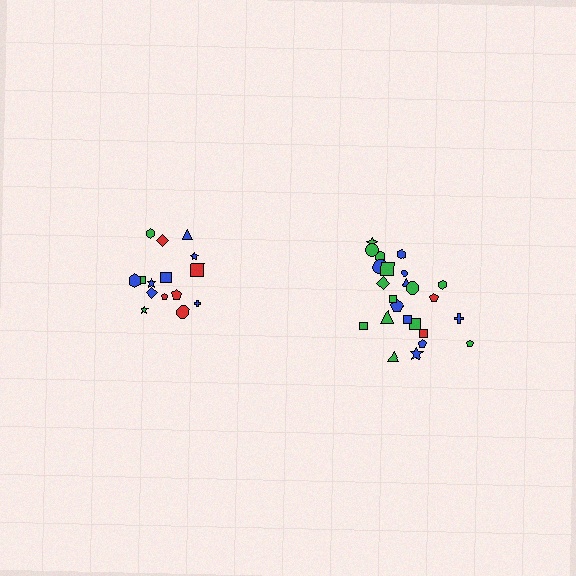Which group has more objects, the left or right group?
The right group.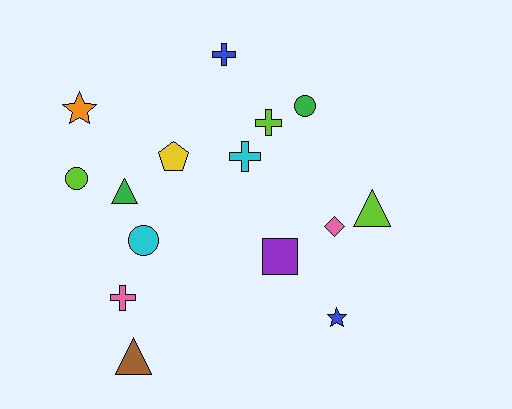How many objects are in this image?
There are 15 objects.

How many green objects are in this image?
There are 2 green objects.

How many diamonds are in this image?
There is 1 diamond.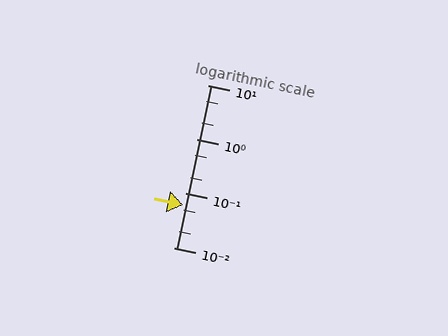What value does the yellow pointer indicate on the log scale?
The pointer indicates approximately 0.062.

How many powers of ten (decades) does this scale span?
The scale spans 3 decades, from 0.01 to 10.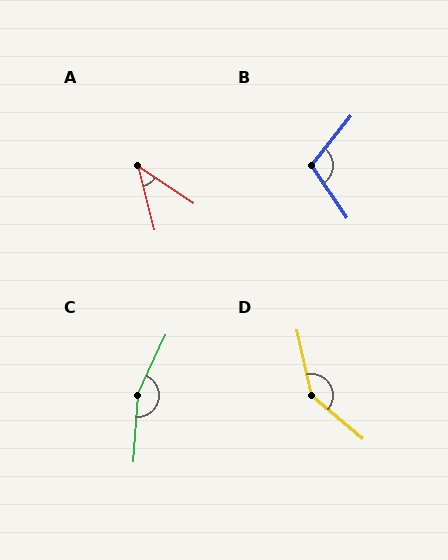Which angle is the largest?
C, at approximately 159 degrees.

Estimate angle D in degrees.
Approximately 142 degrees.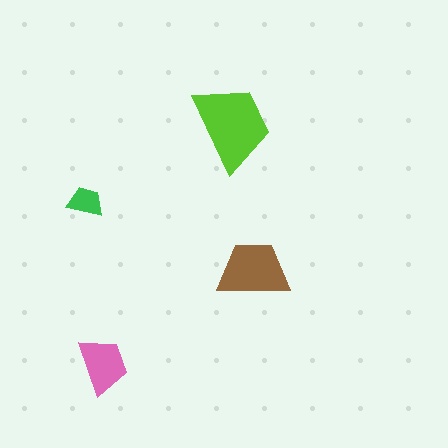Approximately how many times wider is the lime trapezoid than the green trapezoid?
About 2.5 times wider.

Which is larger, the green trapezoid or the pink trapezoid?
The pink one.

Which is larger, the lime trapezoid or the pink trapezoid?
The lime one.